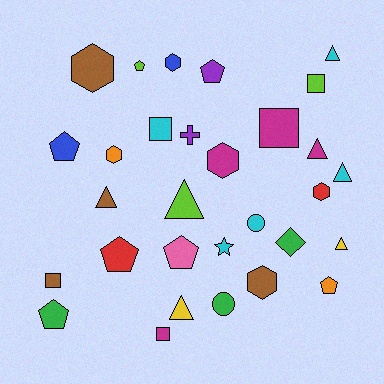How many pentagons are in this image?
There are 7 pentagons.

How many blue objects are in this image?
There are 2 blue objects.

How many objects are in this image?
There are 30 objects.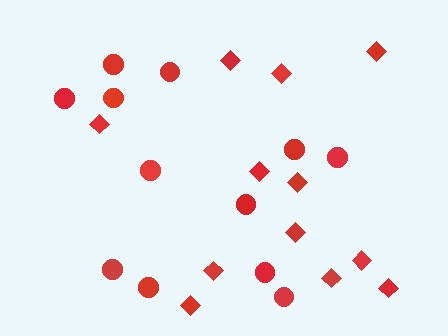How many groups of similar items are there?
There are 2 groups: one group of diamonds (12) and one group of circles (12).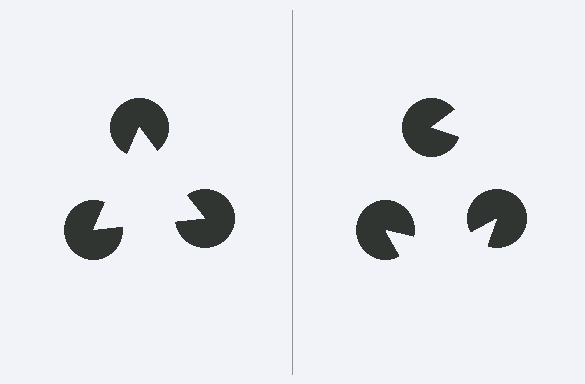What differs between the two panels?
The pac-man discs are positioned identically on both sides; only the wedge orientations differ. On the left they align to a triangle; on the right they are misaligned.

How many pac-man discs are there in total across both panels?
6 — 3 on each side.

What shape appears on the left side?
An illusory triangle.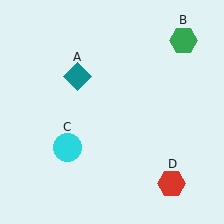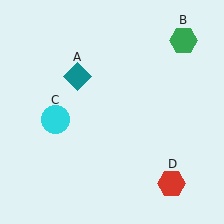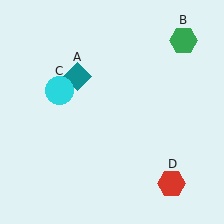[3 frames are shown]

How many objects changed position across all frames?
1 object changed position: cyan circle (object C).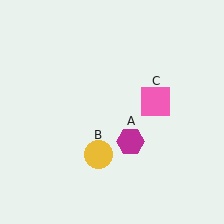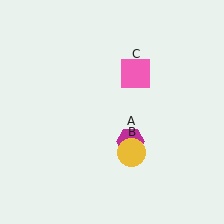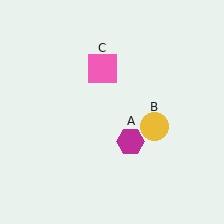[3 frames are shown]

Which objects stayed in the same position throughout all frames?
Magenta hexagon (object A) remained stationary.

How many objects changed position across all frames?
2 objects changed position: yellow circle (object B), pink square (object C).